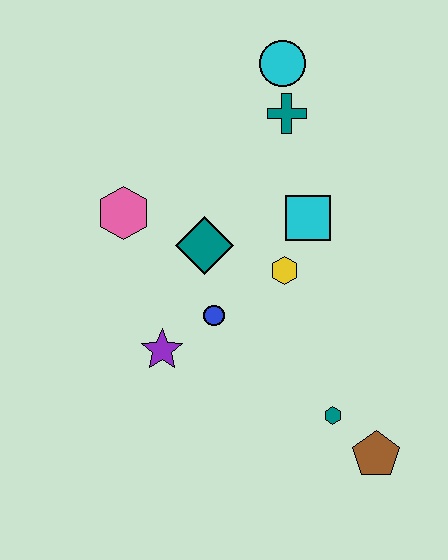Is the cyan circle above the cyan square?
Yes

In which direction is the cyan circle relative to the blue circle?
The cyan circle is above the blue circle.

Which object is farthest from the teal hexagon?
The cyan circle is farthest from the teal hexagon.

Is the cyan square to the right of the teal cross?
Yes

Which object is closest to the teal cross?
The cyan circle is closest to the teal cross.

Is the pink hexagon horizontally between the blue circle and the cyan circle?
No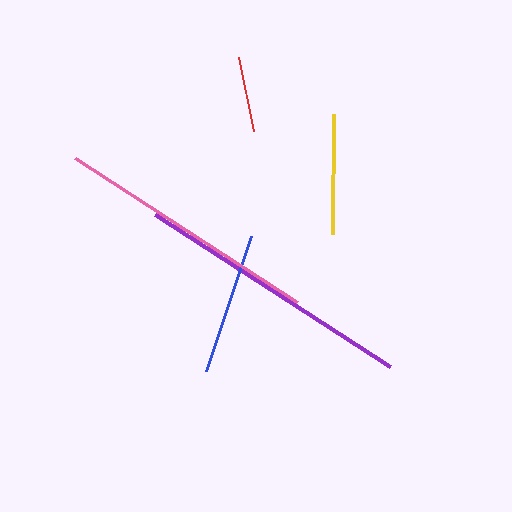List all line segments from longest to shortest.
From longest to shortest: purple, pink, blue, yellow, red.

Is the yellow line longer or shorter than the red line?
The yellow line is longer than the red line.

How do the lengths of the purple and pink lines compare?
The purple and pink lines are approximately the same length.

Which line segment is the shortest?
The red line is the shortest at approximately 76 pixels.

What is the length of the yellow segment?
The yellow segment is approximately 120 pixels long.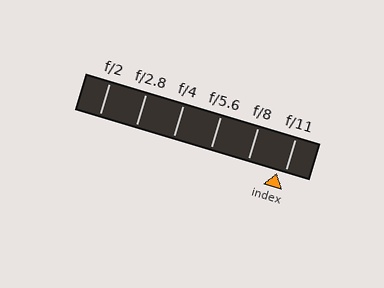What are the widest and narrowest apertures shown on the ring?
The widest aperture shown is f/2 and the narrowest is f/11.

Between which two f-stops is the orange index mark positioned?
The index mark is between f/8 and f/11.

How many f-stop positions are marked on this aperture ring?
There are 6 f-stop positions marked.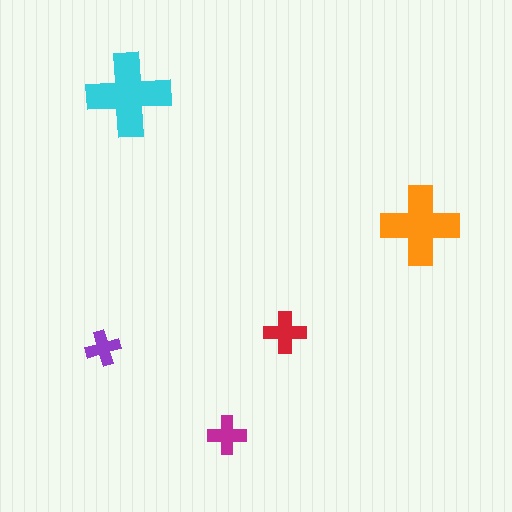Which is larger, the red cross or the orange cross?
The orange one.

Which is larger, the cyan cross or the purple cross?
The cyan one.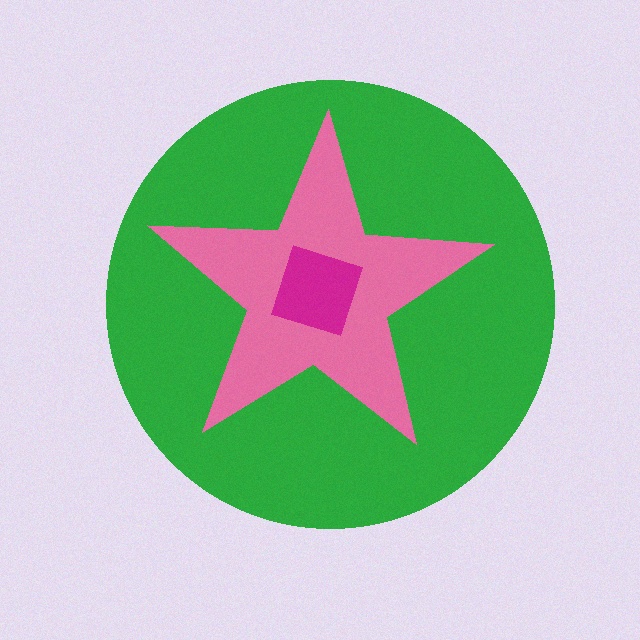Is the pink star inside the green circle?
Yes.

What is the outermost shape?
The green circle.